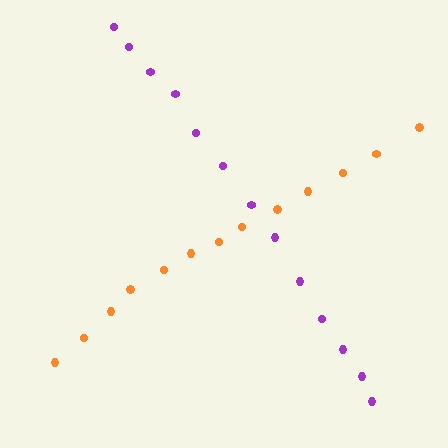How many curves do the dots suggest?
There are 2 distinct paths.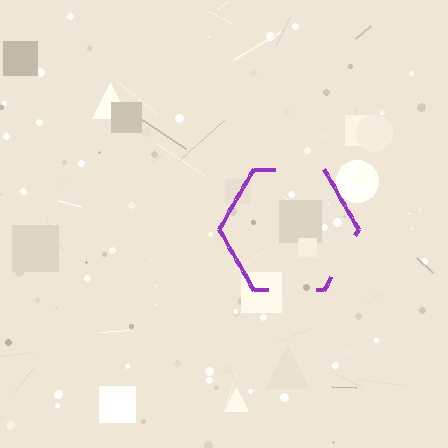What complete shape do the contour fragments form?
The contour fragments form a hexagon.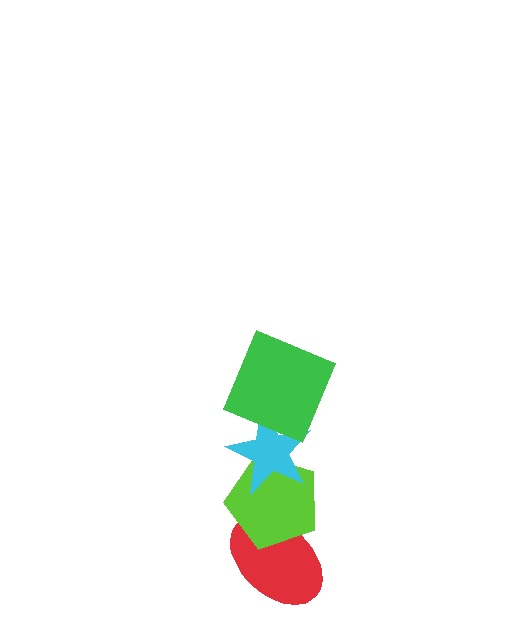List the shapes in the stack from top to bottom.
From top to bottom: the green square, the cyan star, the lime pentagon, the red ellipse.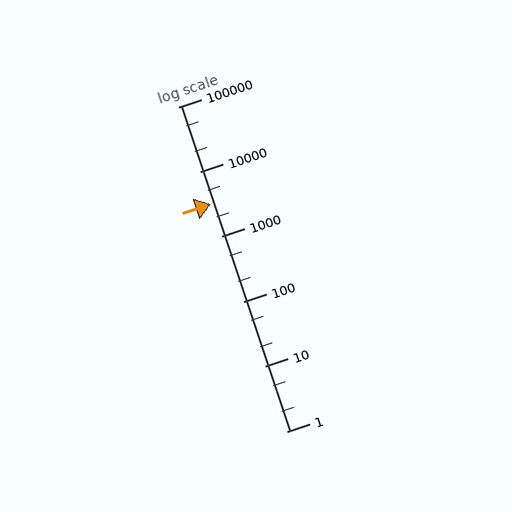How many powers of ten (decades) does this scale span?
The scale spans 5 decades, from 1 to 100000.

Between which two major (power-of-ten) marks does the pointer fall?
The pointer is between 1000 and 10000.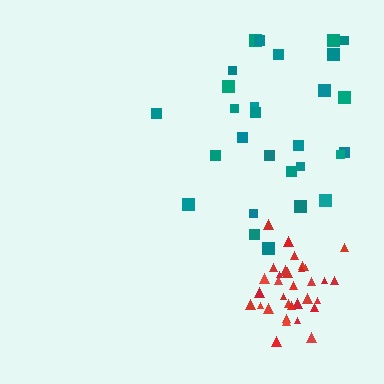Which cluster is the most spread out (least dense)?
Teal.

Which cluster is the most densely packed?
Red.